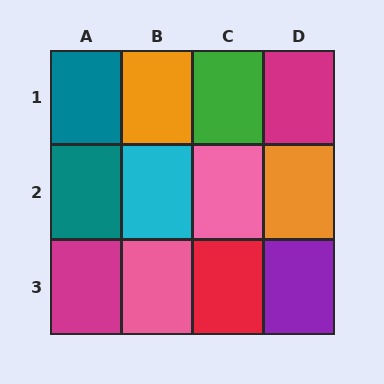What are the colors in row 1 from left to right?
Teal, orange, green, magenta.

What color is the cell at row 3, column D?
Purple.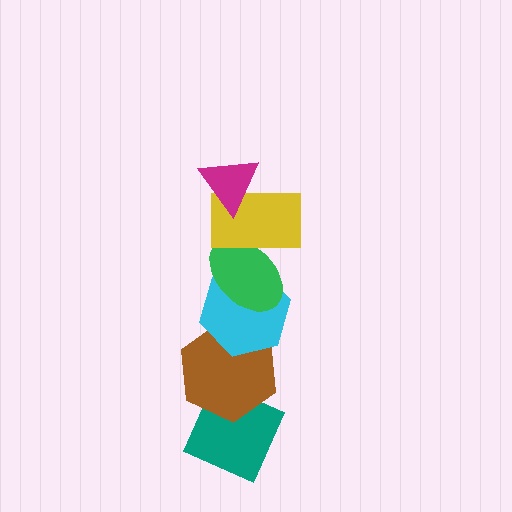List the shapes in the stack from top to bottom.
From top to bottom: the magenta triangle, the yellow rectangle, the green ellipse, the cyan hexagon, the brown hexagon, the teal diamond.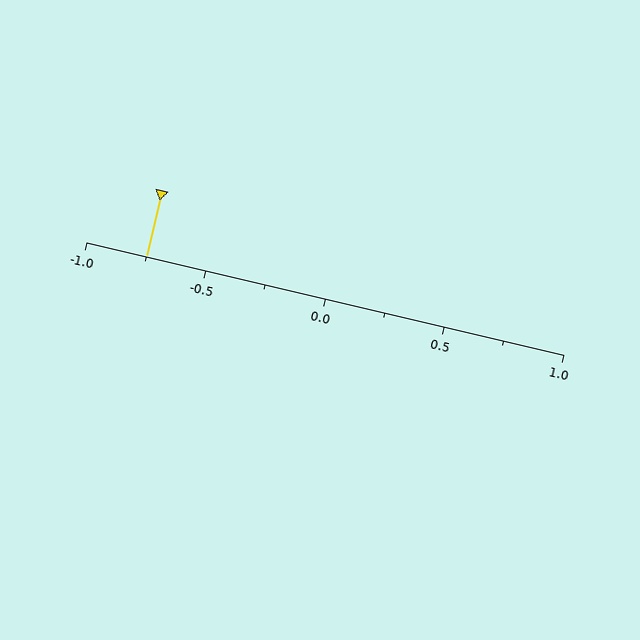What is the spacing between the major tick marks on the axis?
The major ticks are spaced 0.5 apart.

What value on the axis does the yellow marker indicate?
The marker indicates approximately -0.75.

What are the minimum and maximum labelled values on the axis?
The axis runs from -1.0 to 1.0.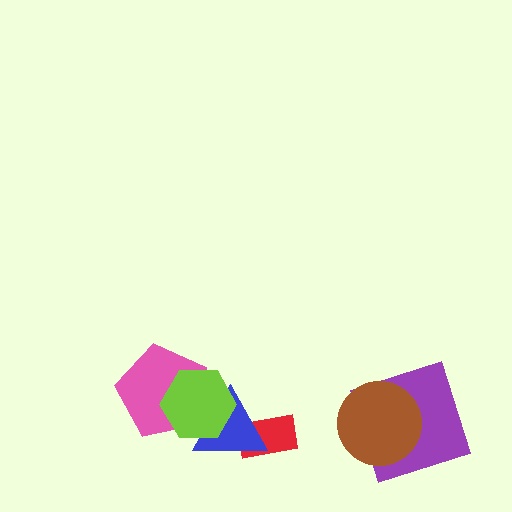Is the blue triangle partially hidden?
Yes, it is partially covered by another shape.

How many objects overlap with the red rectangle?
1 object overlaps with the red rectangle.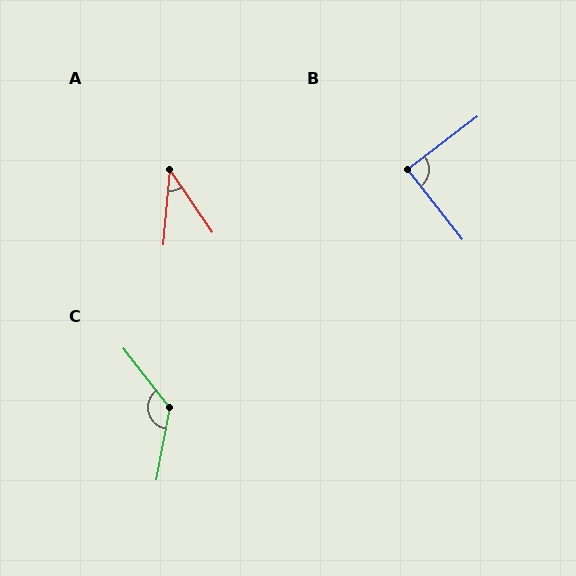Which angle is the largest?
C, at approximately 132 degrees.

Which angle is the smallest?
A, at approximately 39 degrees.